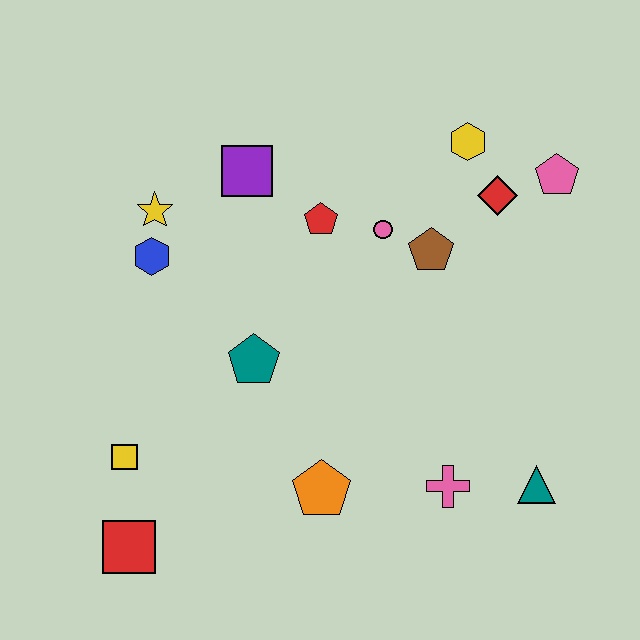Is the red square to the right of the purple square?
No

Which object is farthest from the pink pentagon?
The red square is farthest from the pink pentagon.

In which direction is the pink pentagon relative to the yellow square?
The pink pentagon is to the right of the yellow square.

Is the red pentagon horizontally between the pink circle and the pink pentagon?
No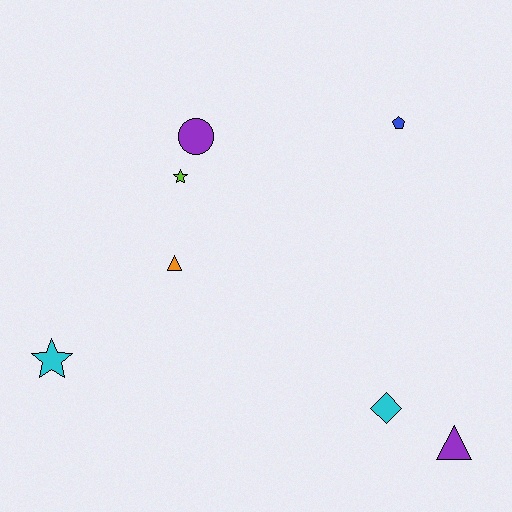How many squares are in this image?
There are no squares.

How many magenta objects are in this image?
There are no magenta objects.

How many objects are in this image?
There are 7 objects.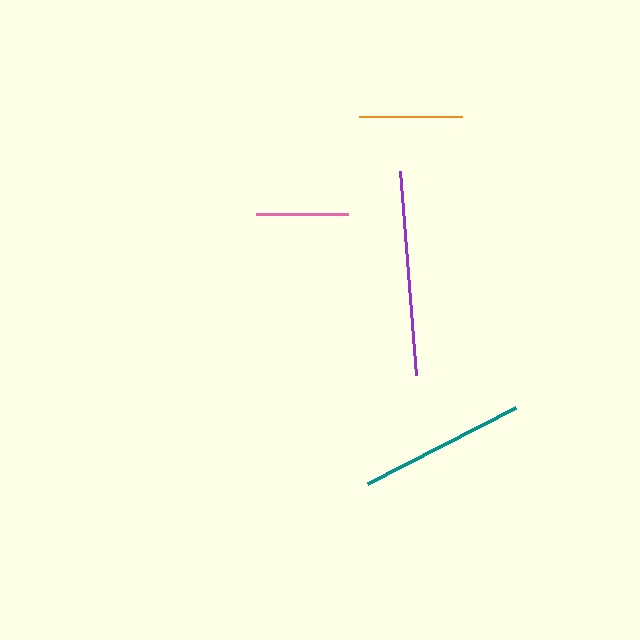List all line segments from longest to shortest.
From longest to shortest: purple, teal, orange, pink.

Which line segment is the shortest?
The pink line is the shortest at approximately 91 pixels.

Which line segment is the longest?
The purple line is the longest at approximately 204 pixels.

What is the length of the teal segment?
The teal segment is approximately 166 pixels long.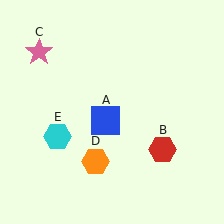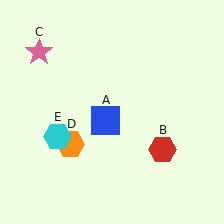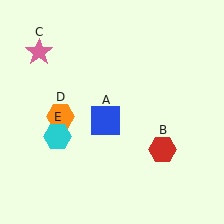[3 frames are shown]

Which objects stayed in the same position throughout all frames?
Blue square (object A) and red hexagon (object B) and pink star (object C) and cyan hexagon (object E) remained stationary.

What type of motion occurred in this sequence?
The orange hexagon (object D) rotated clockwise around the center of the scene.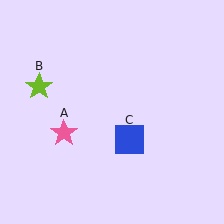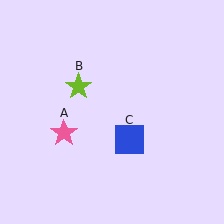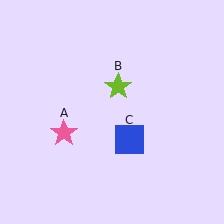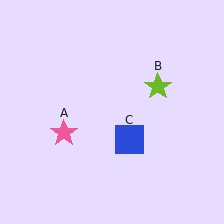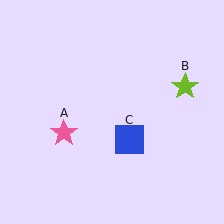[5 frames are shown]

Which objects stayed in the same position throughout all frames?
Pink star (object A) and blue square (object C) remained stationary.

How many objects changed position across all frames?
1 object changed position: lime star (object B).